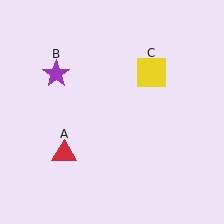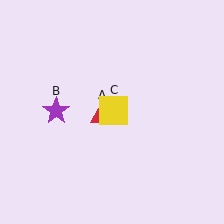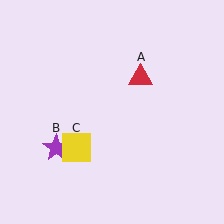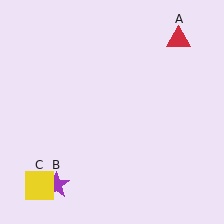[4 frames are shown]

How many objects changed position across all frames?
3 objects changed position: red triangle (object A), purple star (object B), yellow square (object C).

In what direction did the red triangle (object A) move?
The red triangle (object A) moved up and to the right.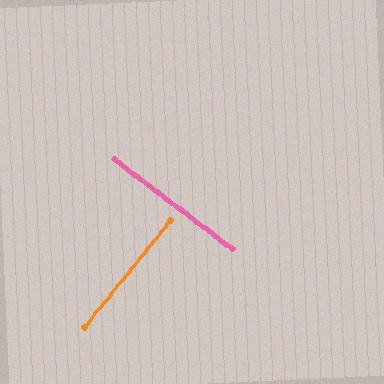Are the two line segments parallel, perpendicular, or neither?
Perpendicular — they meet at approximately 88°.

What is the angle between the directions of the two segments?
Approximately 88 degrees.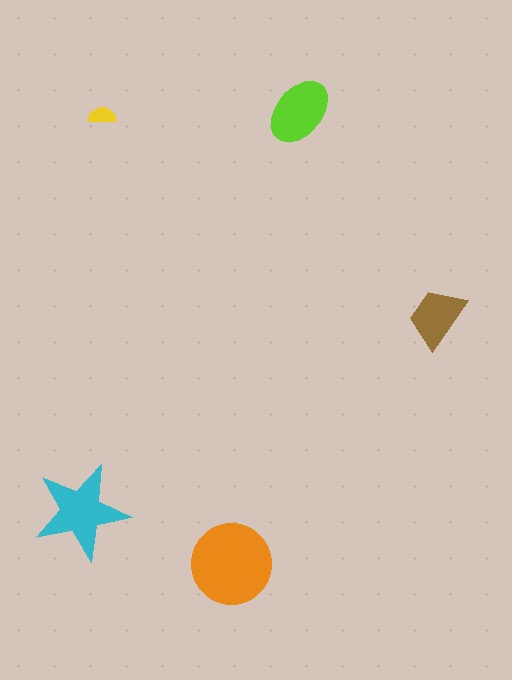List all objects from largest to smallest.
The orange circle, the cyan star, the lime ellipse, the brown trapezoid, the yellow semicircle.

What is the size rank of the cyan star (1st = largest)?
2nd.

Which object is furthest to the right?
The brown trapezoid is rightmost.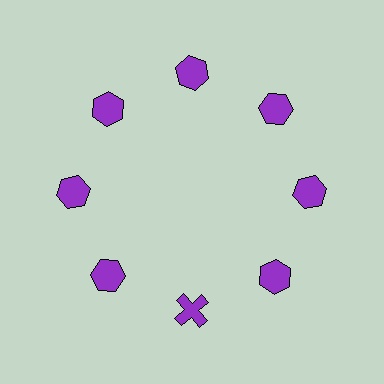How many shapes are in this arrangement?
There are 8 shapes arranged in a ring pattern.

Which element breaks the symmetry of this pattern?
The purple cross at roughly the 6 o'clock position breaks the symmetry. All other shapes are purple hexagons.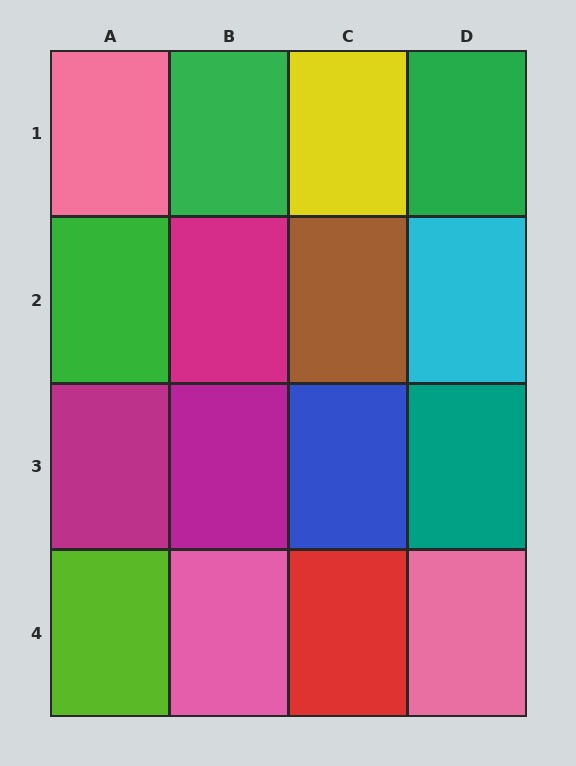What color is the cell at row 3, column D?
Teal.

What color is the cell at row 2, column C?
Brown.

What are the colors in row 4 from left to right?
Lime, pink, red, pink.